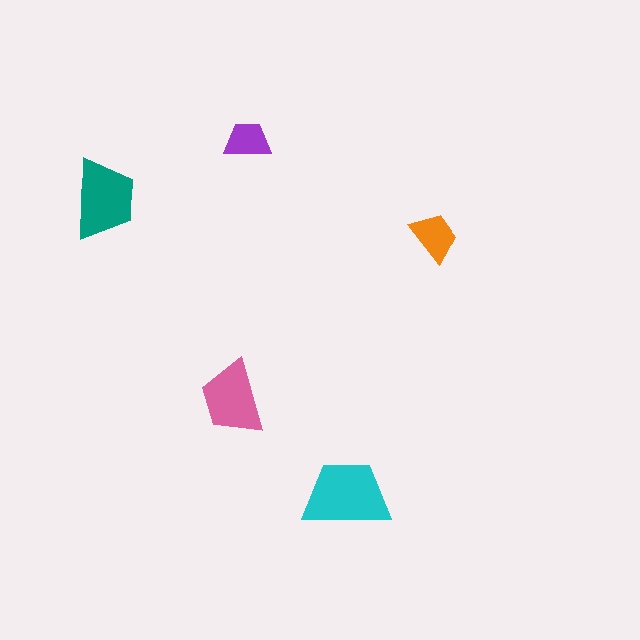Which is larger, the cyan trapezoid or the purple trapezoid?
The cyan one.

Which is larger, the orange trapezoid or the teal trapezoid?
The teal one.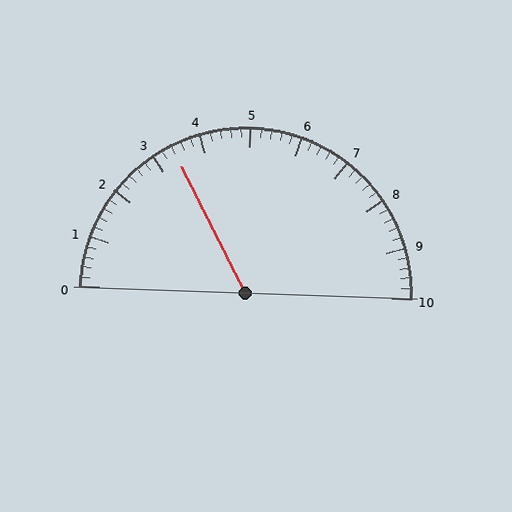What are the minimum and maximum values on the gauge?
The gauge ranges from 0 to 10.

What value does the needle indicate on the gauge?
The needle indicates approximately 3.4.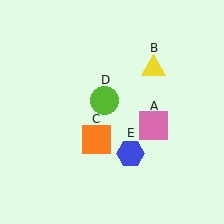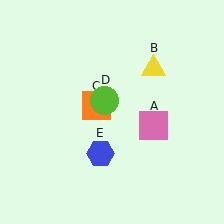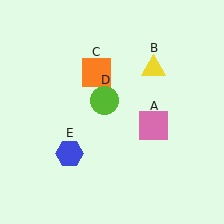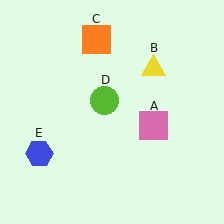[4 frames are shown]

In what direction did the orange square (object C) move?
The orange square (object C) moved up.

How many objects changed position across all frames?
2 objects changed position: orange square (object C), blue hexagon (object E).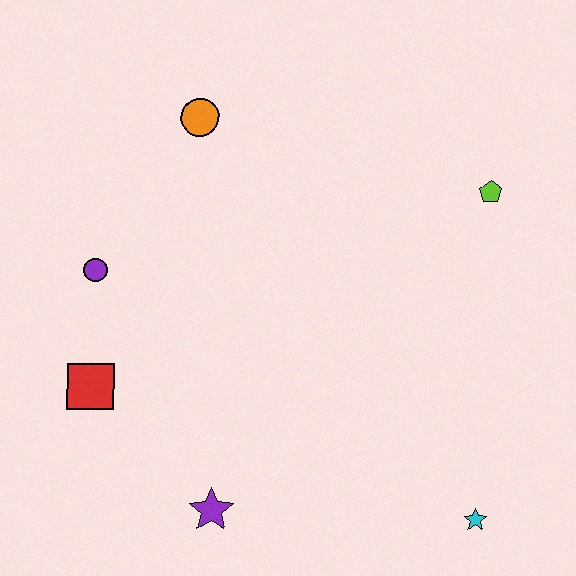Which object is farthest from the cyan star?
The orange circle is farthest from the cyan star.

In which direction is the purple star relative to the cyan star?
The purple star is to the left of the cyan star.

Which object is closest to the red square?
The purple circle is closest to the red square.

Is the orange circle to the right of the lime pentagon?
No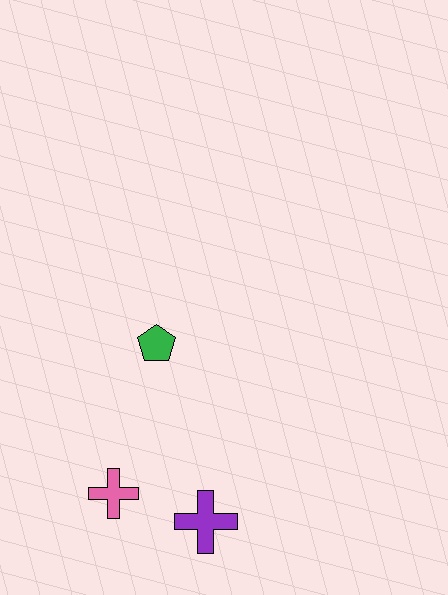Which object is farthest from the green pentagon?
The purple cross is farthest from the green pentagon.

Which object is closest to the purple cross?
The pink cross is closest to the purple cross.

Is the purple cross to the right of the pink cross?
Yes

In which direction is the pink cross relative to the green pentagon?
The pink cross is below the green pentagon.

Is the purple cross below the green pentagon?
Yes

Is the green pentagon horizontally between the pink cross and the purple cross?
Yes